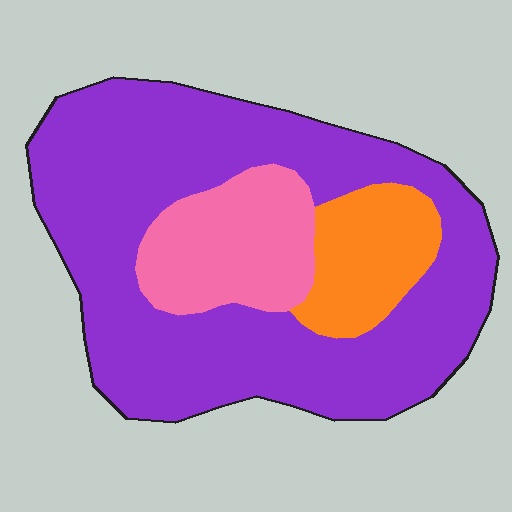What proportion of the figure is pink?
Pink takes up less than a quarter of the figure.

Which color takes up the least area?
Orange, at roughly 15%.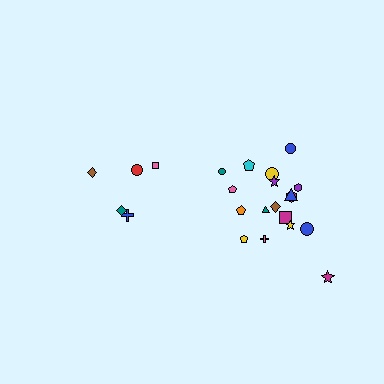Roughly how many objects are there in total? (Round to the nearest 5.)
Roughly 25 objects in total.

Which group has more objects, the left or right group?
The right group.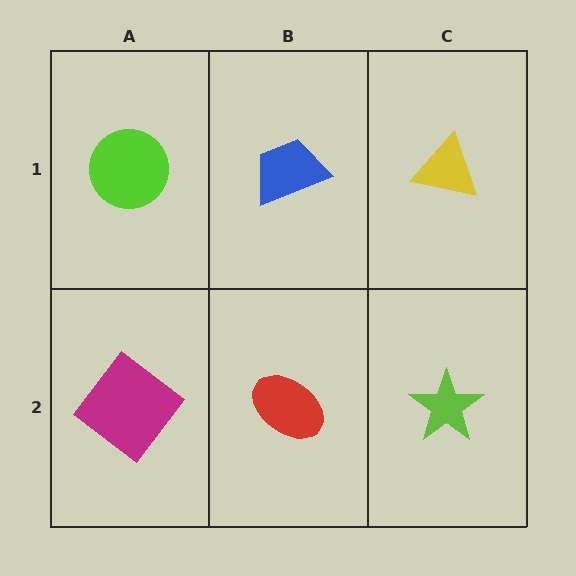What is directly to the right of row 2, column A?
A red ellipse.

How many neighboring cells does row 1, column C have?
2.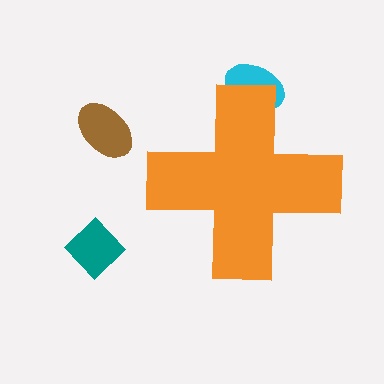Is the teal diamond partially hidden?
No, the teal diamond is fully visible.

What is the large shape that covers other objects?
An orange cross.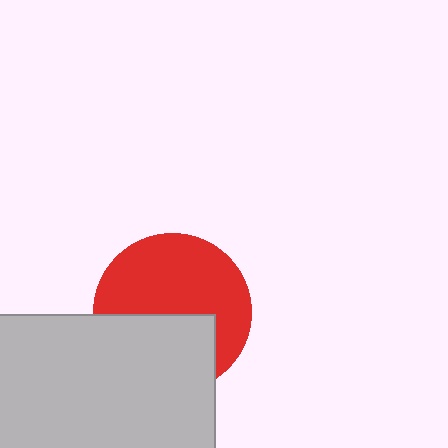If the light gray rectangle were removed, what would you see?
You would see the complete red circle.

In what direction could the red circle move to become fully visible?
The red circle could move up. That would shift it out from behind the light gray rectangle entirely.